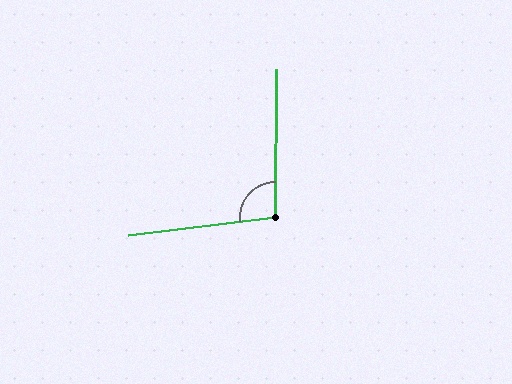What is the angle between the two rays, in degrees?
Approximately 97 degrees.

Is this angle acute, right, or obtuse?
It is obtuse.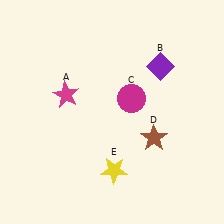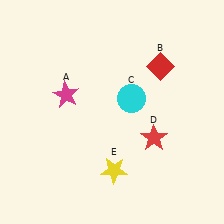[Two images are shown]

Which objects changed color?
B changed from purple to red. C changed from magenta to cyan. D changed from brown to red.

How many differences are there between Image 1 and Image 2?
There are 3 differences between the two images.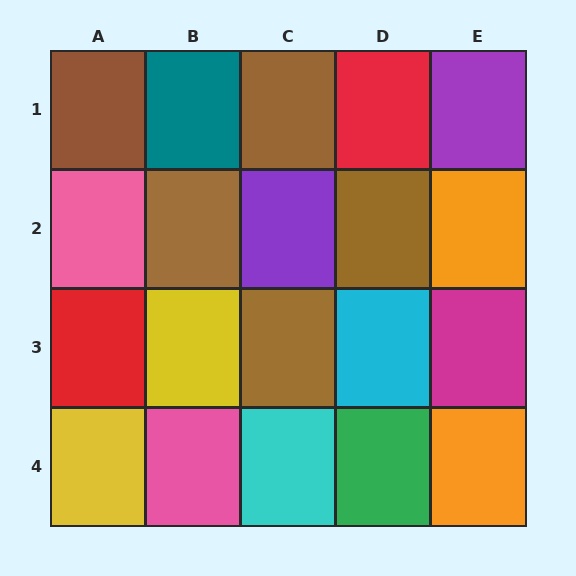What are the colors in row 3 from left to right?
Red, yellow, brown, cyan, magenta.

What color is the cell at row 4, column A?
Yellow.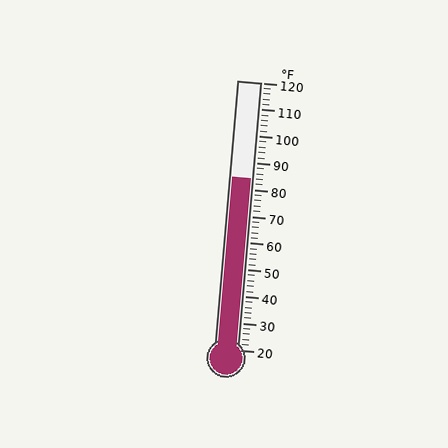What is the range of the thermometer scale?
The thermometer scale ranges from 20°F to 120°F.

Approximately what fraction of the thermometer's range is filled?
The thermometer is filled to approximately 65% of its range.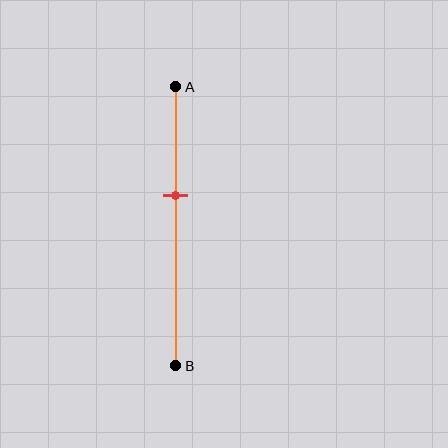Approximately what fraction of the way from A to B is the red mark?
The red mark is approximately 40% of the way from A to B.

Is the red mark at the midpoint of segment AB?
No, the mark is at about 40% from A, not at the 50% midpoint.